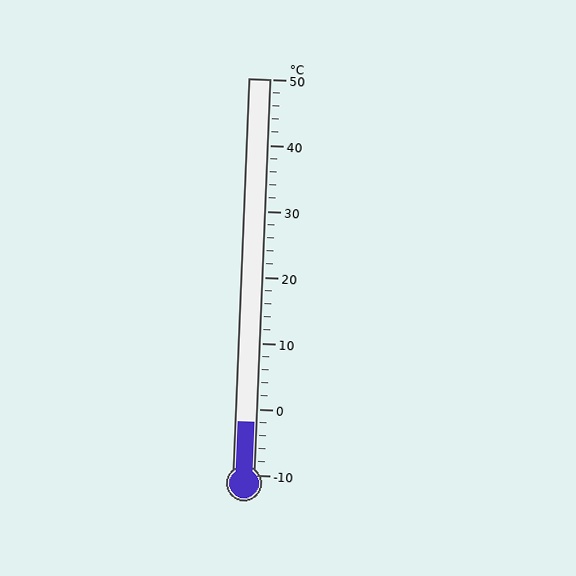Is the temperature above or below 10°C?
The temperature is below 10°C.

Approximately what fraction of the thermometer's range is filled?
The thermometer is filled to approximately 15% of its range.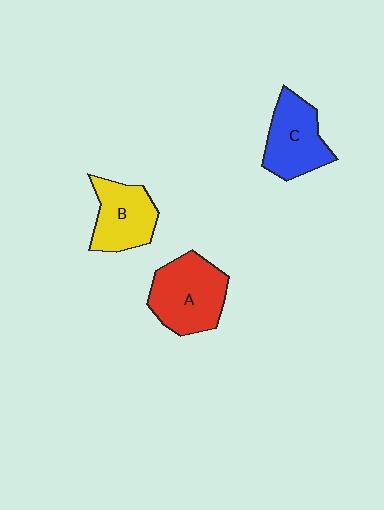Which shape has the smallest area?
Shape B (yellow).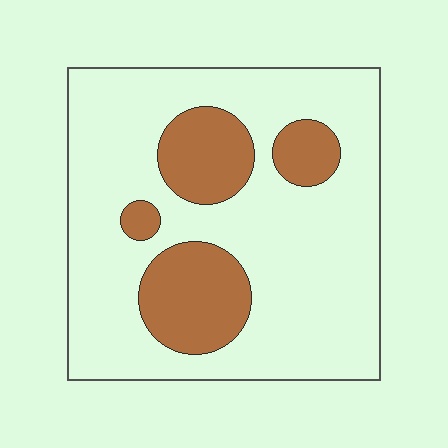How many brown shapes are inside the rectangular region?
4.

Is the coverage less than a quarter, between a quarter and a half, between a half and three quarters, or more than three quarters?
Less than a quarter.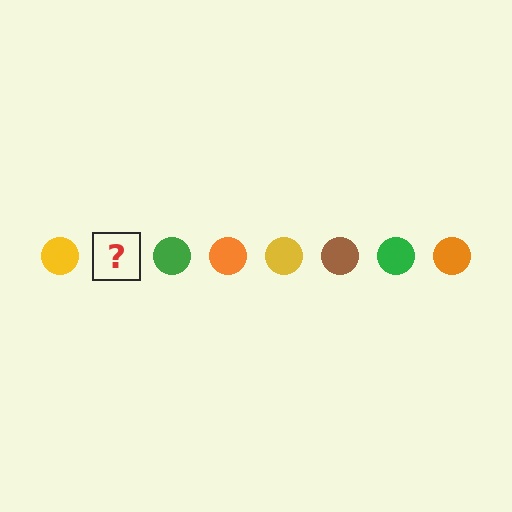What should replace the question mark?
The question mark should be replaced with a brown circle.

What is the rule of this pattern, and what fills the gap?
The rule is that the pattern cycles through yellow, brown, green, orange circles. The gap should be filled with a brown circle.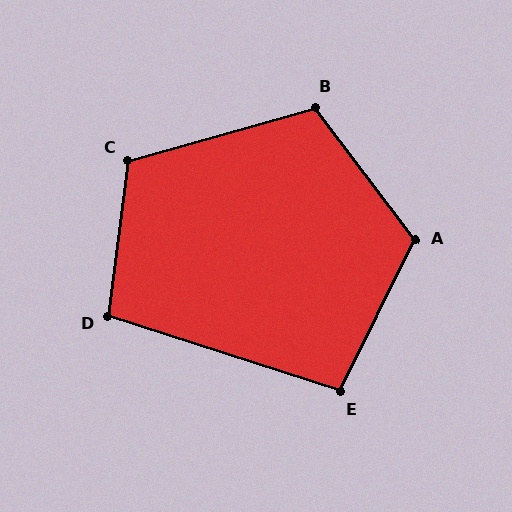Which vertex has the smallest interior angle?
E, at approximately 98 degrees.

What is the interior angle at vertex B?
Approximately 111 degrees (obtuse).